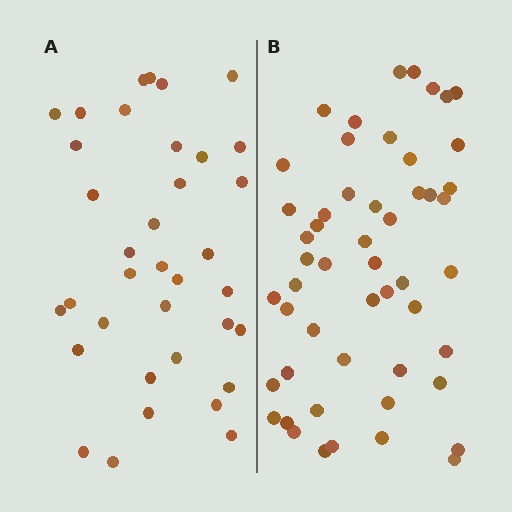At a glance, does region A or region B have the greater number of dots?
Region B (the right region) has more dots.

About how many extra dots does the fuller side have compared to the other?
Region B has approximately 15 more dots than region A.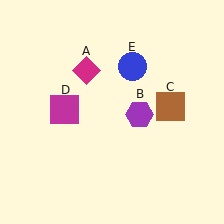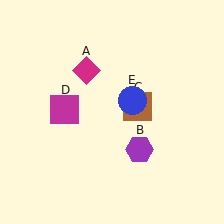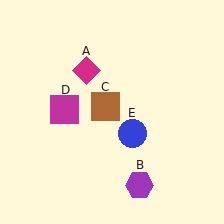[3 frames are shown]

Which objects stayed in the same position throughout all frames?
Magenta diamond (object A) and magenta square (object D) remained stationary.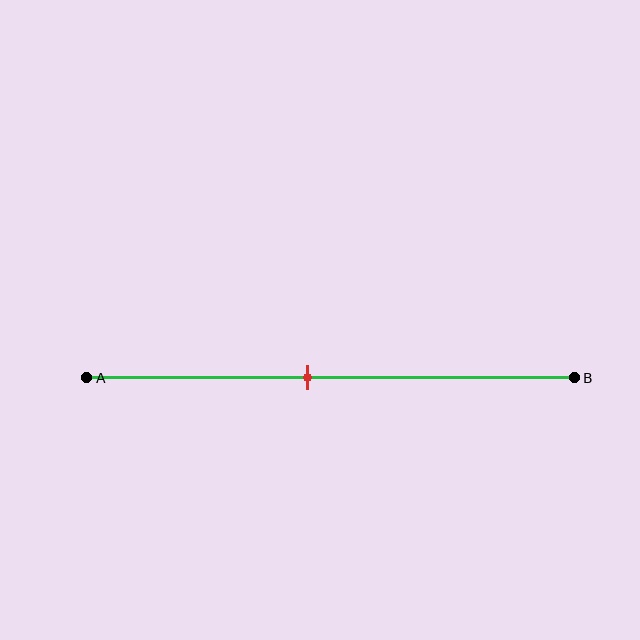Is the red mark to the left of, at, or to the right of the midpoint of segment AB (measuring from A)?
The red mark is to the left of the midpoint of segment AB.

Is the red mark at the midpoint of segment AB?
No, the mark is at about 45% from A, not at the 50% midpoint.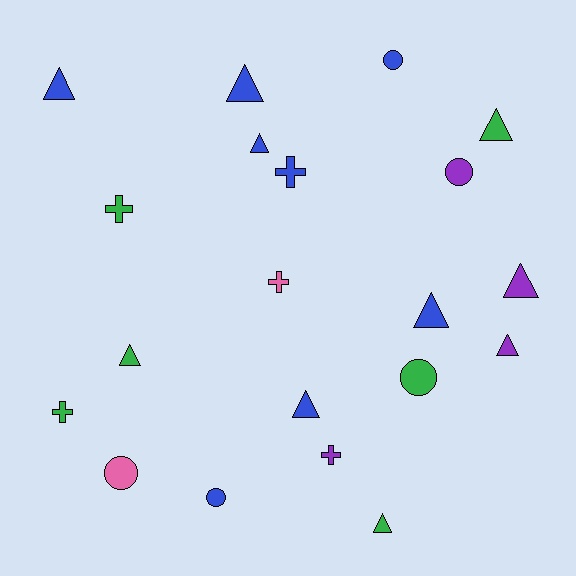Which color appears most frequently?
Blue, with 8 objects.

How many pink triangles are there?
There are no pink triangles.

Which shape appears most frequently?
Triangle, with 10 objects.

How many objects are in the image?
There are 20 objects.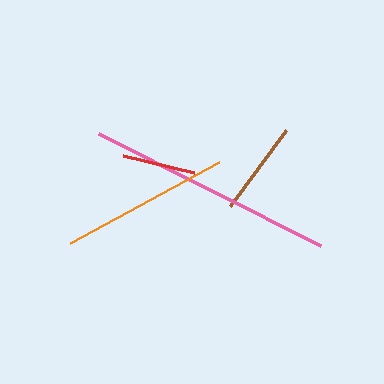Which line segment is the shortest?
The red line is the shortest at approximately 74 pixels.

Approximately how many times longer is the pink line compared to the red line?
The pink line is approximately 3.4 times the length of the red line.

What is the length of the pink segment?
The pink segment is approximately 248 pixels long.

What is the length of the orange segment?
The orange segment is approximately 169 pixels long.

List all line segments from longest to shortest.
From longest to shortest: pink, orange, brown, red.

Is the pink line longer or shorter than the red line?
The pink line is longer than the red line.